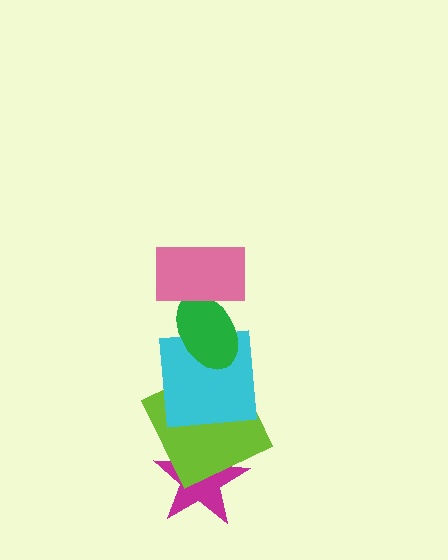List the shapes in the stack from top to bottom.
From top to bottom: the pink rectangle, the green ellipse, the cyan square, the lime square, the magenta star.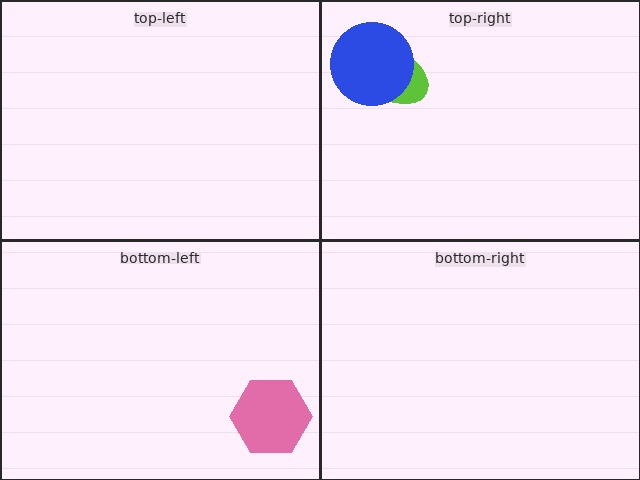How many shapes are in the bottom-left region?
1.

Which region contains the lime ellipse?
The top-right region.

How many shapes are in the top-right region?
2.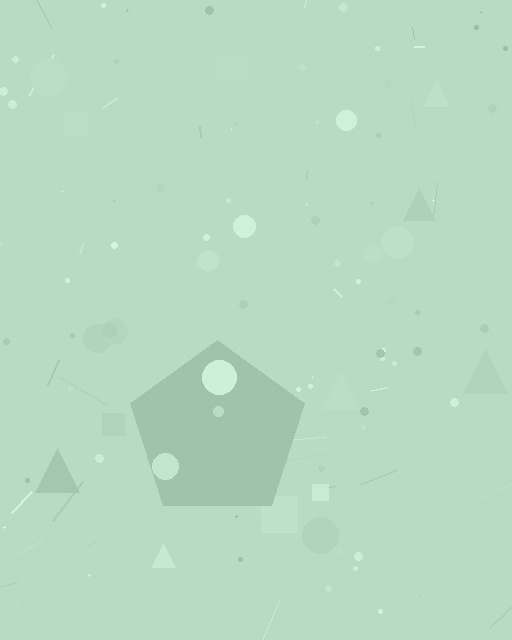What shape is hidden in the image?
A pentagon is hidden in the image.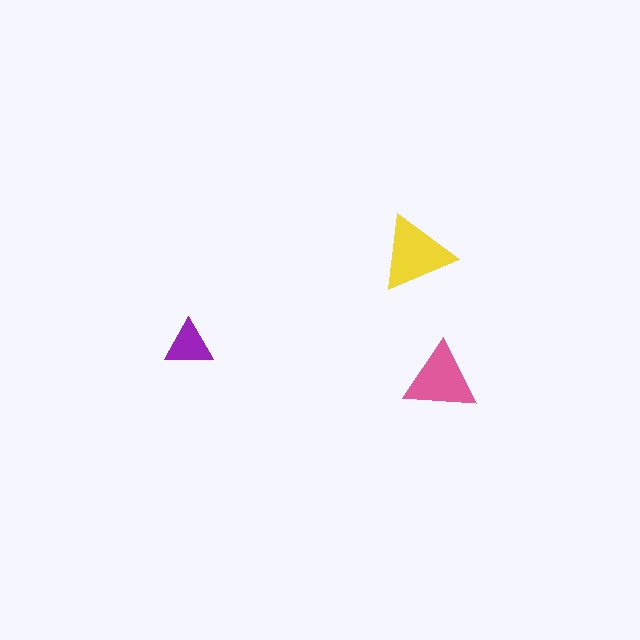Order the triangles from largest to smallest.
the yellow one, the pink one, the purple one.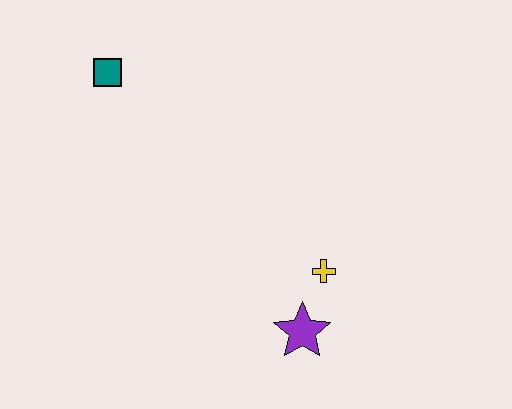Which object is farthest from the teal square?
The purple star is farthest from the teal square.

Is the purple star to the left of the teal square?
No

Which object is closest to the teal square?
The yellow cross is closest to the teal square.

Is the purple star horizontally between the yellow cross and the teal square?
Yes